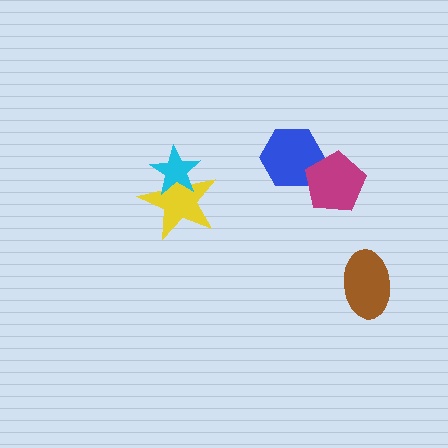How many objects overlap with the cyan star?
1 object overlaps with the cyan star.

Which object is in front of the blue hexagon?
The magenta pentagon is in front of the blue hexagon.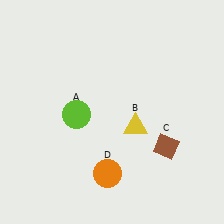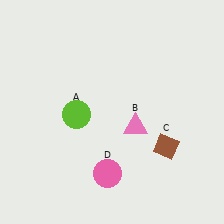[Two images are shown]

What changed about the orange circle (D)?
In Image 1, D is orange. In Image 2, it changed to pink.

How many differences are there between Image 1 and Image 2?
There are 2 differences between the two images.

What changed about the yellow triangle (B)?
In Image 1, B is yellow. In Image 2, it changed to pink.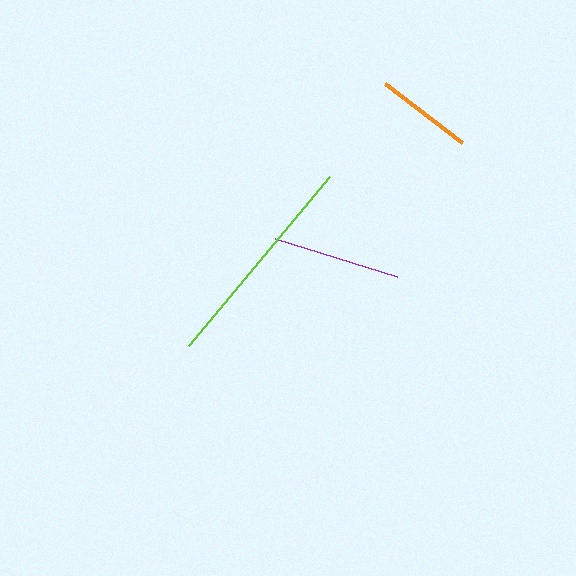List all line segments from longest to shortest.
From longest to shortest: lime, purple, orange.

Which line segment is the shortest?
The orange line is the shortest at approximately 97 pixels.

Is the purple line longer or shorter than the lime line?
The lime line is longer than the purple line.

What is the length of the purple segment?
The purple segment is approximately 128 pixels long.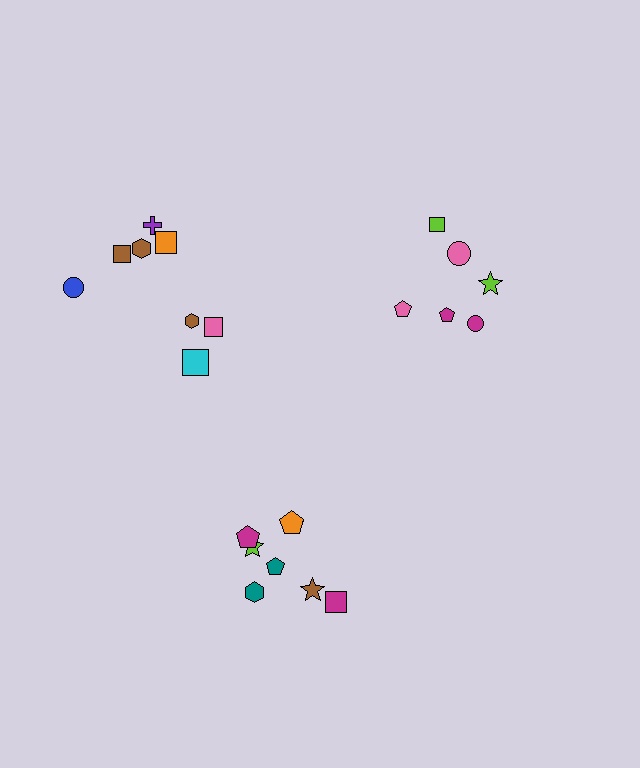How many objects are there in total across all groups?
There are 22 objects.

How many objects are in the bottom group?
There are 8 objects.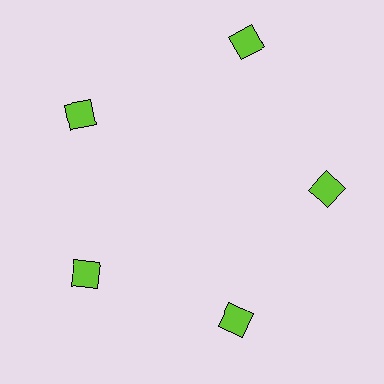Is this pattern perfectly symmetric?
No. The 5 lime squares are arranged in a ring, but one element near the 1 o'clock position is pushed outward from the center, breaking the 5-fold rotational symmetry.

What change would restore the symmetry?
The symmetry would be restored by moving it inward, back onto the ring so that all 5 squares sit at equal angles and equal distance from the center.